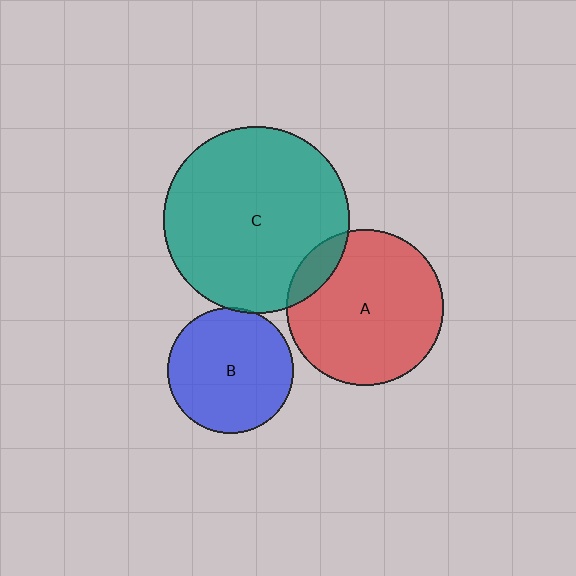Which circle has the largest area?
Circle C (teal).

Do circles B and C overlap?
Yes.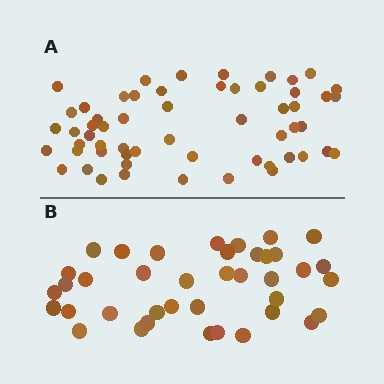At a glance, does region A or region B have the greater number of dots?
Region A (the top region) has more dots.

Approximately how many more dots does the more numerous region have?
Region A has approximately 20 more dots than region B.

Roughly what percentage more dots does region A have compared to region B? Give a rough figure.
About 45% more.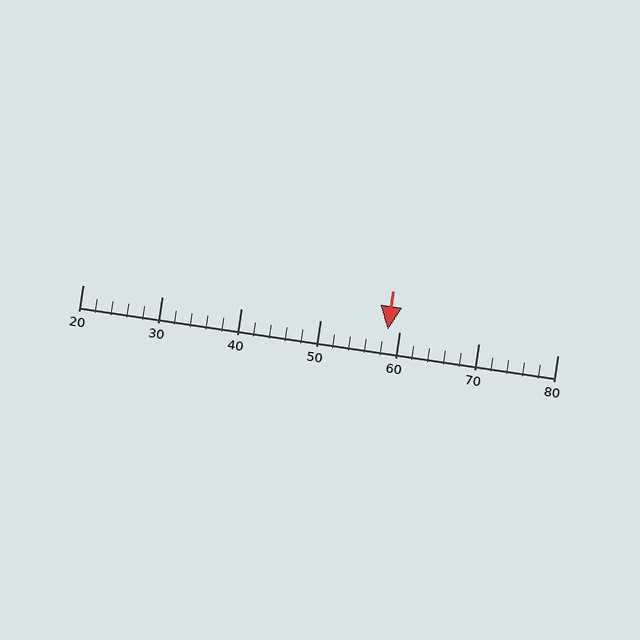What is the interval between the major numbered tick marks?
The major tick marks are spaced 10 units apart.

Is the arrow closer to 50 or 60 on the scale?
The arrow is closer to 60.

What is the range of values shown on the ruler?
The ruler shows values from 20 to 80.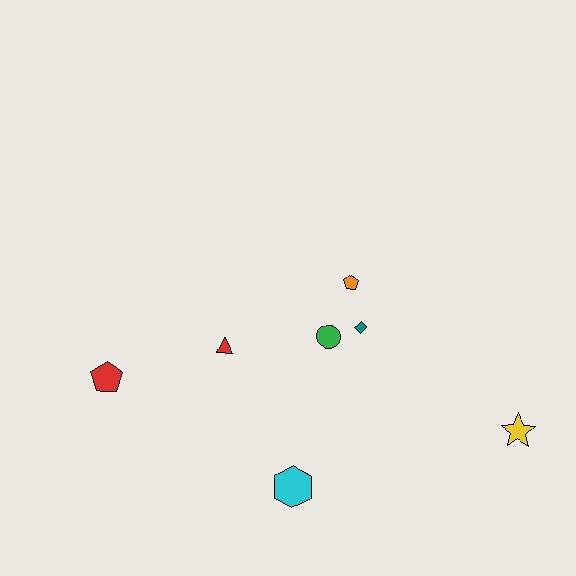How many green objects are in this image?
There is 1 green object.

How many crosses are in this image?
There are no crosses.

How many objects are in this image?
There are 7 objects.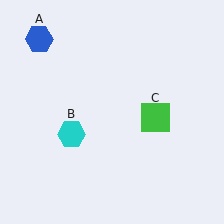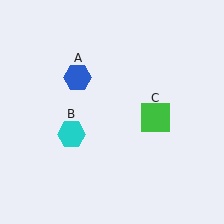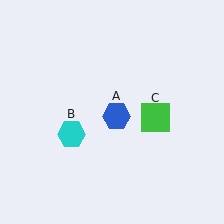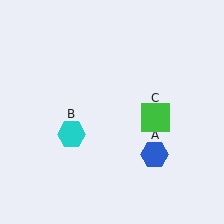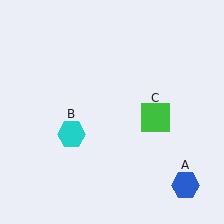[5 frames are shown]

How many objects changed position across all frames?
1 object changed position: blue hexagon (object A).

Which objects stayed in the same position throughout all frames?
Cyan hexagon (object B) and green square (object C) remained stationary.